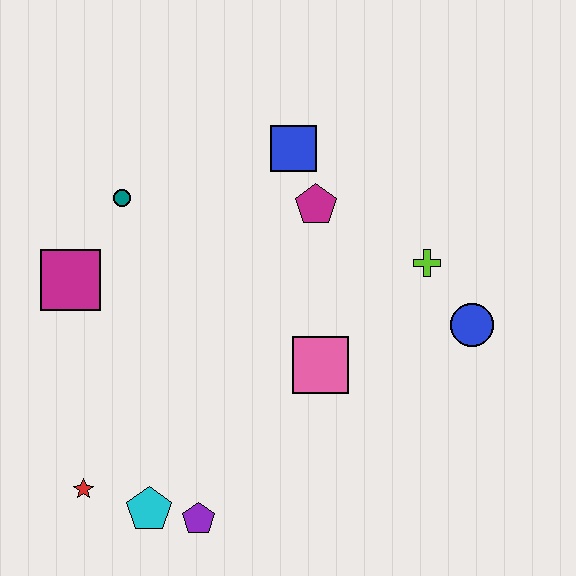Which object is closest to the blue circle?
The lime cross is closest to the blue circle.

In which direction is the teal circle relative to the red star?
The teal circle is above the red star.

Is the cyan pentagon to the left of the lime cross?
Yes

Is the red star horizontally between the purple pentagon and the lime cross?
No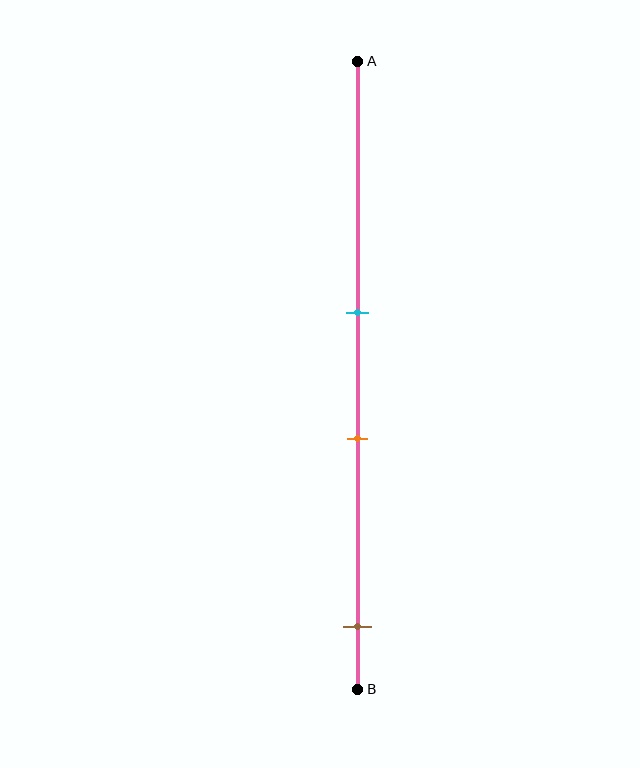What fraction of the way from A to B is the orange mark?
The orange mark is approximately 60% (0.6) of the way from A to B.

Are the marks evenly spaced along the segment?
No, the marks are not evenly spaced.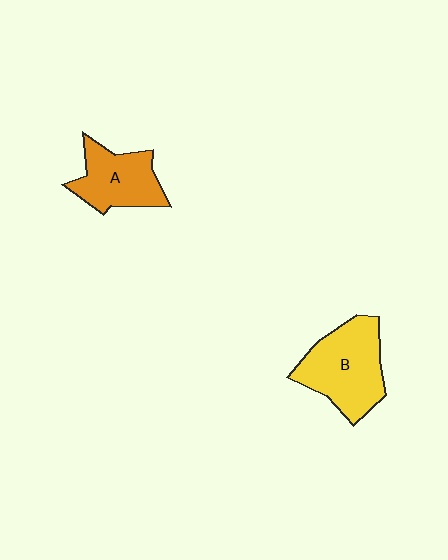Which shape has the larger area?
Shape B (yellow).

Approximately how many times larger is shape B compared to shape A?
Approximately 1.4 times.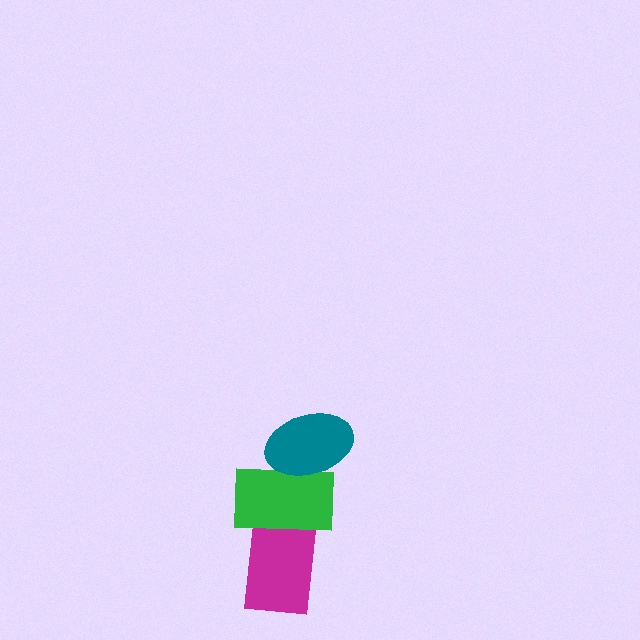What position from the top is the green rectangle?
The green rectangle is 2nd from the top.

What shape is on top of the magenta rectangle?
The green rectangle is on top of the magenta rectangle.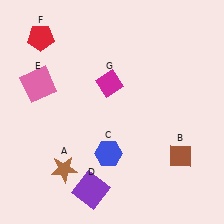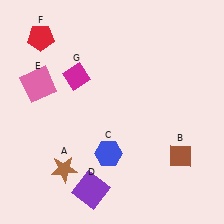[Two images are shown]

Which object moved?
The magenta diamond (G) moved left.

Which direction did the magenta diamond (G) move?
The magenta diamond (G) moved left.